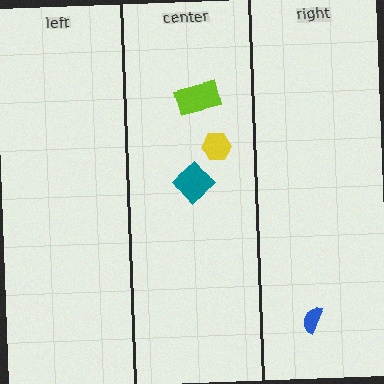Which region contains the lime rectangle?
The center region.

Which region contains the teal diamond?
The center region.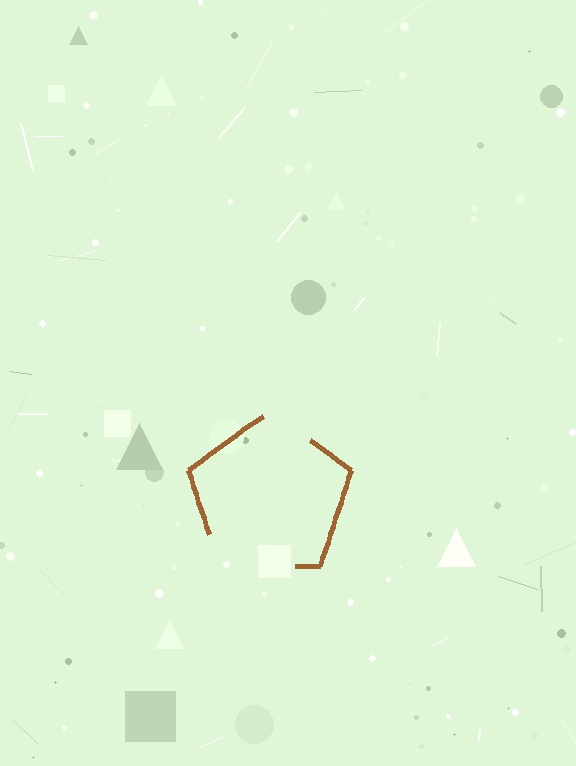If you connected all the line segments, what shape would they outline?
They would outline a pentagon.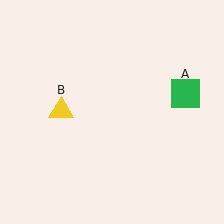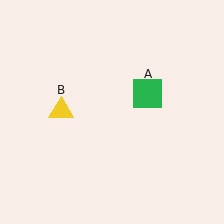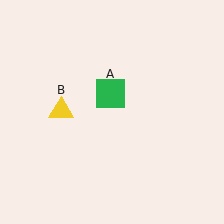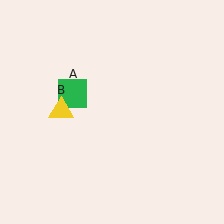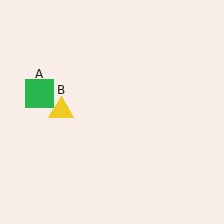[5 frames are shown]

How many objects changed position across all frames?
1 object changed position: green square (object A).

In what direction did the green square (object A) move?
The green square (object A) moved left.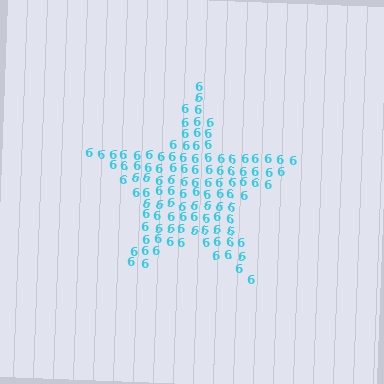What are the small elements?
The small elements are digit 6's.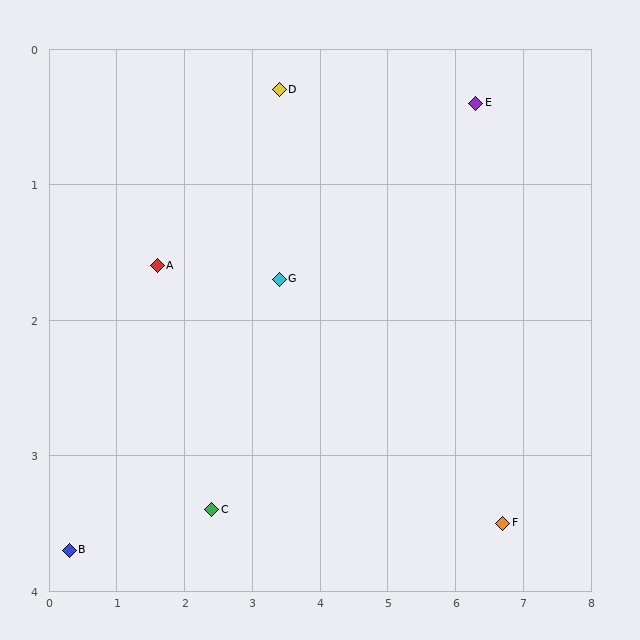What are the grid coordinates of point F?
Point F is at approximately (6.7, 3.5).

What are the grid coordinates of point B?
Point B is at approximately (0.3, 3.7).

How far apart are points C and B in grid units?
Points C and B are about 2.1 grid units apart.